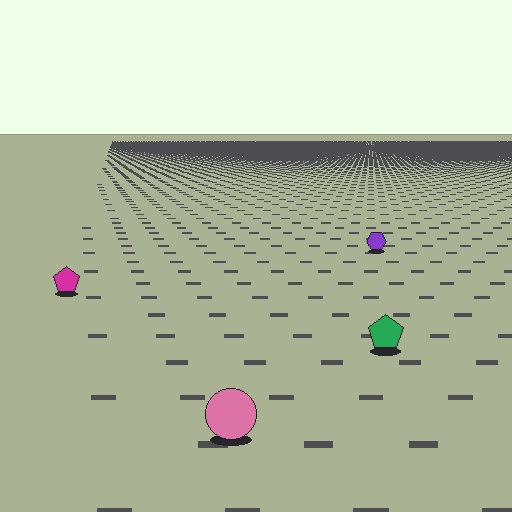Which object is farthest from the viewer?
The purple hexagon is farthest from the viewer. It appears smaller and the ground texture around it is denser.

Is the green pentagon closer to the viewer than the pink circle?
No. The pink circle is closer — you can tell from the texture gradient: the ground texture is coarser near it.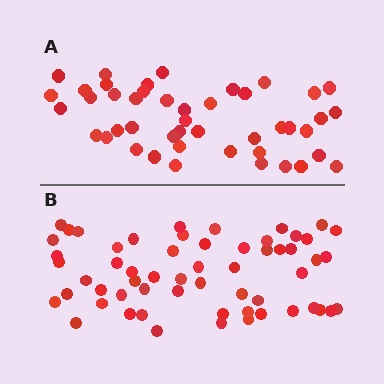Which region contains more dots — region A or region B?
Region B (the bottom region) has more dots.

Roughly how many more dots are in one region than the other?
Region B has approximately 15 more dots than region A.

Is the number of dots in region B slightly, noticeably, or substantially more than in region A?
Region B has noticeably more, but not dramatically so. The ratio is roughly 1.3 to 1.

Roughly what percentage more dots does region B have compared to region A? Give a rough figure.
About 30% more.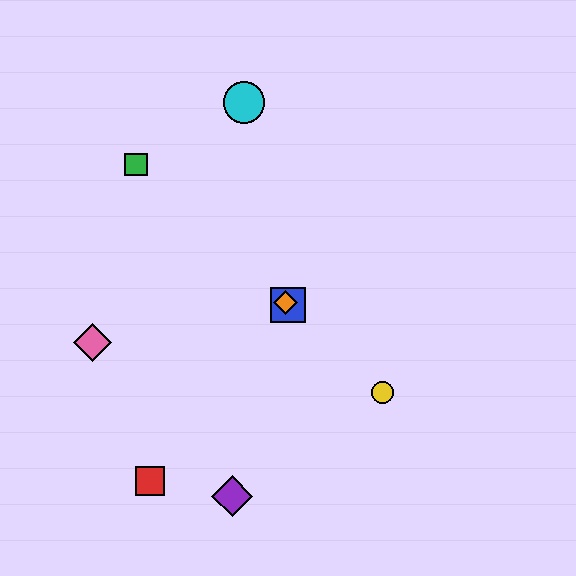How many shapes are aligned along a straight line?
4 shapes (the blue square, the green square, the yellow circle, the orange diamond) are aligned along a straight line.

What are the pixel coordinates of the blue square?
The blue square is at (288, 305).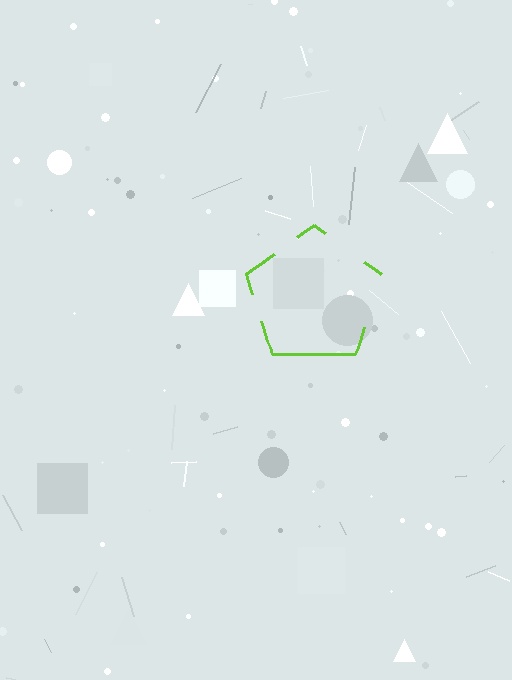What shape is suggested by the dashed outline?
The dashed outline suggests a pentagon.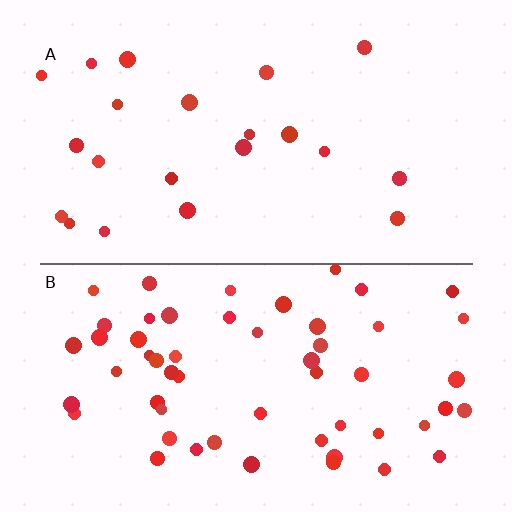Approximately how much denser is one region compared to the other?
Approximately 2.6× — region B over region A.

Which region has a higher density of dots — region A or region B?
B (the bottom).